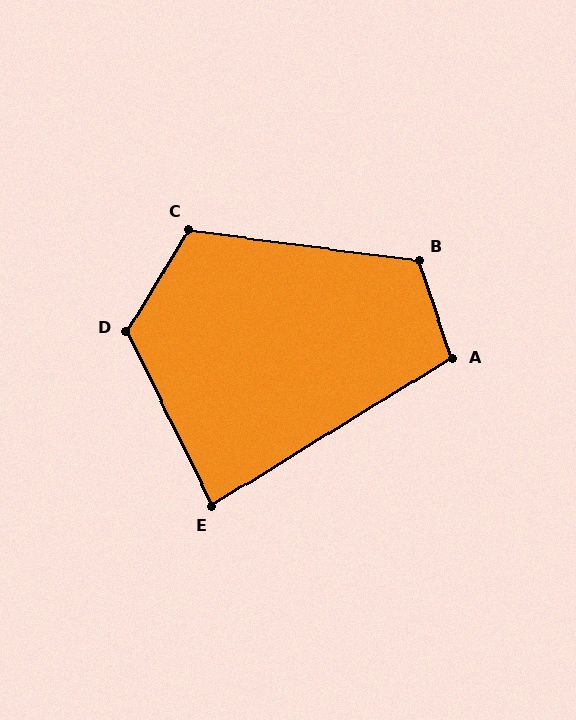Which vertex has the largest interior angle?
D, at approximately 122 degrees.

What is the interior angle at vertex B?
Approximately 117 degrees (obtuse).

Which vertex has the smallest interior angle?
E, at approximately 85 degrees.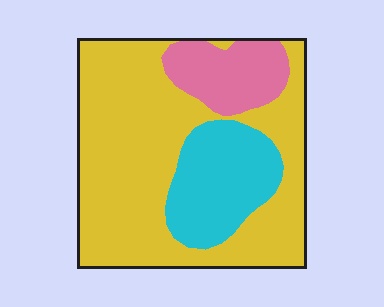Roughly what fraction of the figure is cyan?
Cyan covers 21% of the figure.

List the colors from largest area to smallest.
From largest to smallest: yellow, cyan, pink.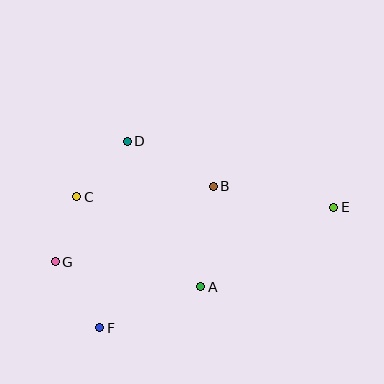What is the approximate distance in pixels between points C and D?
The distance between C and D is approximately 75 pixels.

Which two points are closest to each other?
Points C and G are closest to each other.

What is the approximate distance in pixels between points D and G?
The distance between D and G is approximately 141 pixels.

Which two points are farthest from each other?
Points E and G are farthest from each other.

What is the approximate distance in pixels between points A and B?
The distance between A and B is approximately 102 pixels.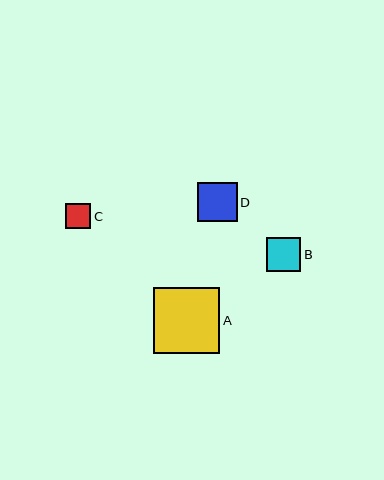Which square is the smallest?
Square C is the smallest with a size of approximately 25 pixels.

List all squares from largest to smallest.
From largest to smallest: A, D, B, C.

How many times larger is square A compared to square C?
Square A is approximately 2.6 times the size of square C.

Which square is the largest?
Square A is the largest with a size of approximately 66 pixels.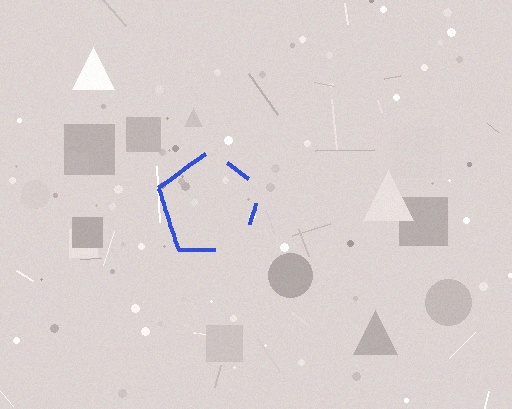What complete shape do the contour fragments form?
The contour fragments form a pentagon.